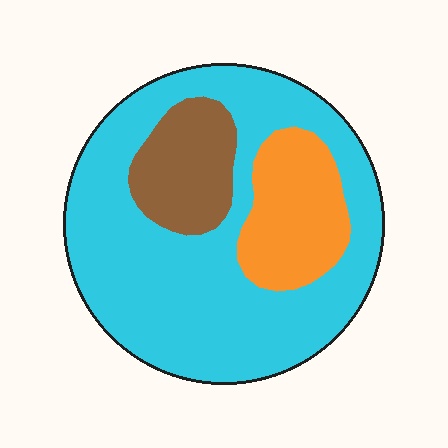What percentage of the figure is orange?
Orange takes up less than a quarter of the figure.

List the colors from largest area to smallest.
From largest to smallest: cyan, orange, brown.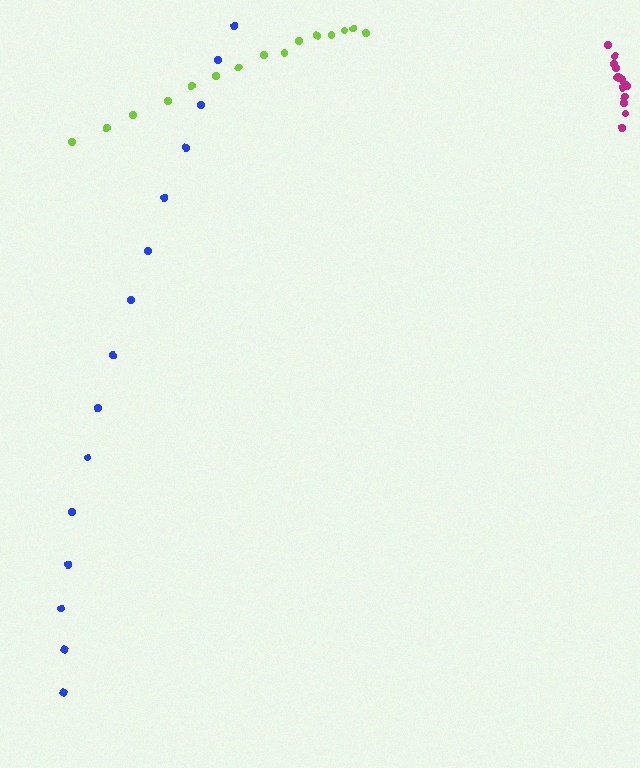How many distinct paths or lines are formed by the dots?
There are 3 distinct paths.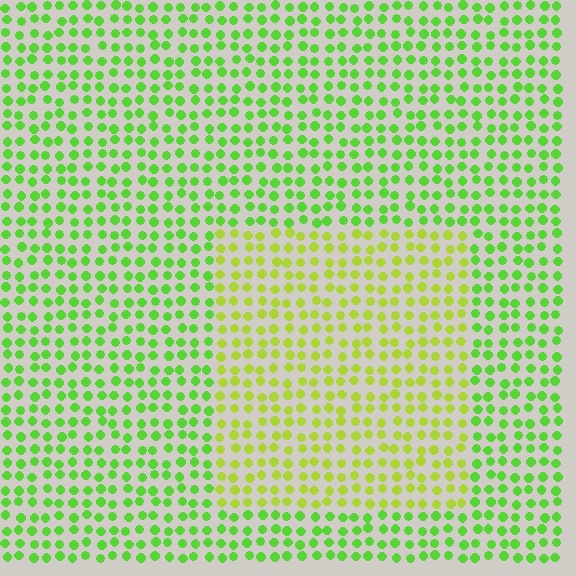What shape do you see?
I see a rectangle.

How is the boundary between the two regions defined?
The boundary is defined purely by a slight shift in hue (about 31 degrees). Spacing, size, and orientation are identical on both sides.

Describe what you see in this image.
The image is filled with small lime elements in a uniform arrangement. A rectangle-shaped region is visible where the elements are tinted to a slightly different hue, forming a subtle color boundary.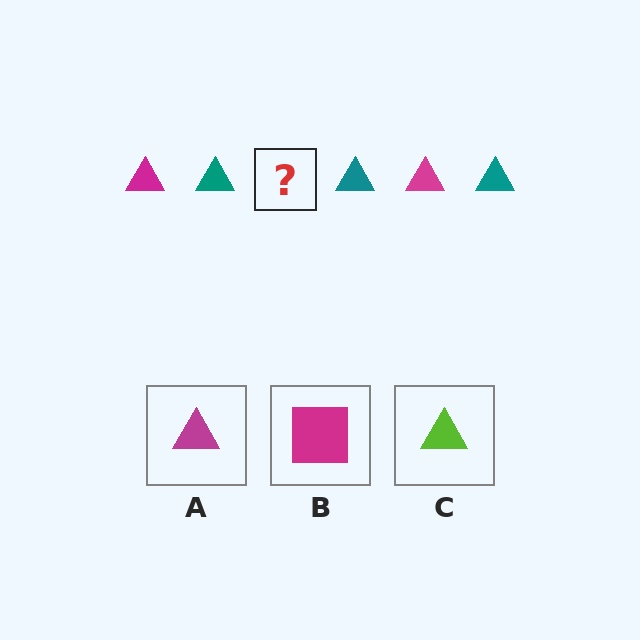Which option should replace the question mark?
Option A.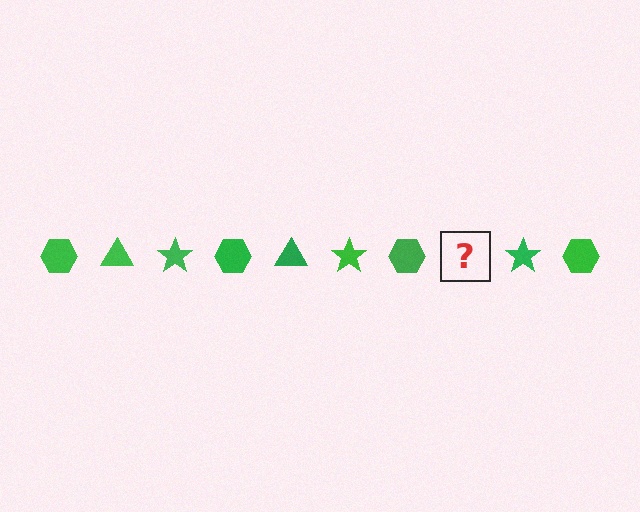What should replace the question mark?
The question mark should be replaced with a green triangle.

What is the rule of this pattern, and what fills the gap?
The rule is that the pattern cycles through hexagon, triangle, star shapes in green. The gap should be filled with a green triangle.